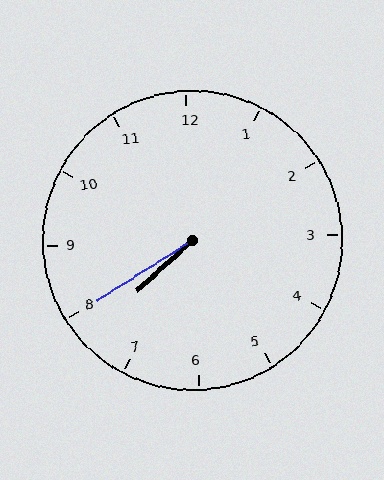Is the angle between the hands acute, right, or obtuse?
It is acute.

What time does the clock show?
7:40.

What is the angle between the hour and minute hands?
Approximately 10 degrees.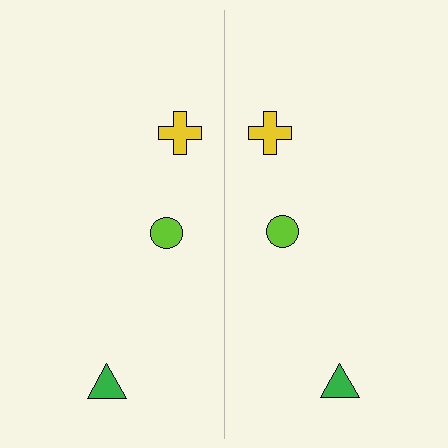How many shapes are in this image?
There are 6 shapes in this image.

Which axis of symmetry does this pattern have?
The pattern has a vertical axis of symmetry running through the center of the image.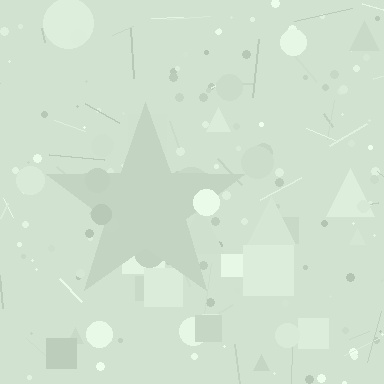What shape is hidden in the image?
A star is hidden in the image.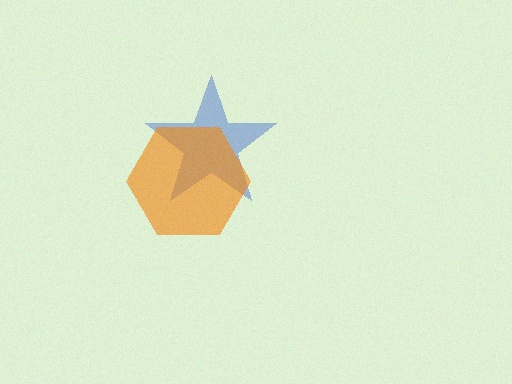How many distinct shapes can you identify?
There are 2 distinct shapes: a blue star, an orange hexagon.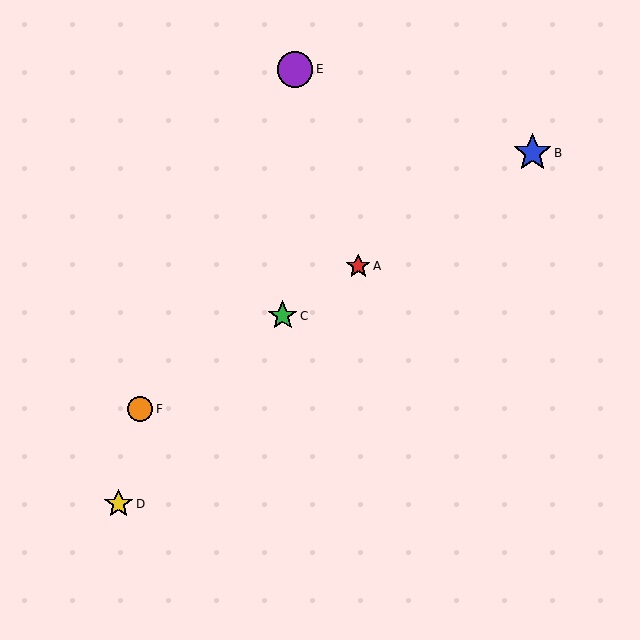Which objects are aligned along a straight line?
Objects A, B, C, F are aligned along a straight line.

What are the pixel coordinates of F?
Object F is at (140, 409).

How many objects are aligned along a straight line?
4 objects (A, B, C, F) are aligned along a straight line.